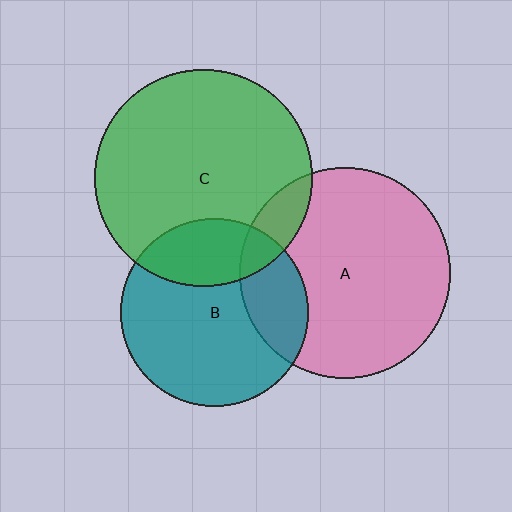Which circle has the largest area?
Circle C (green).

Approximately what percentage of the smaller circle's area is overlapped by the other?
Approximately 25%.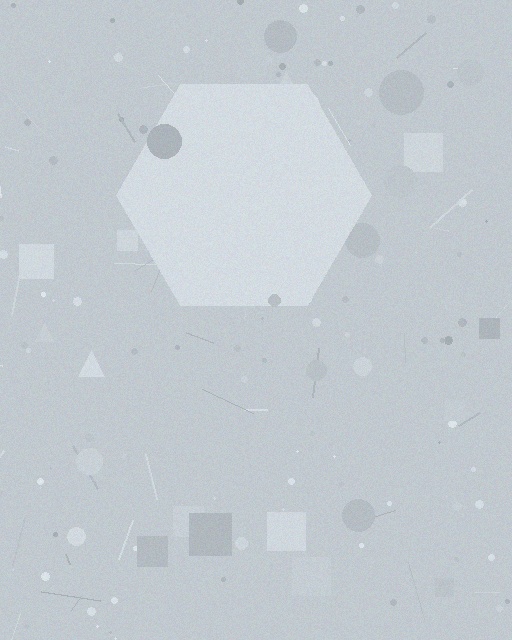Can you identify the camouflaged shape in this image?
The camouflaged shape is a hexagon.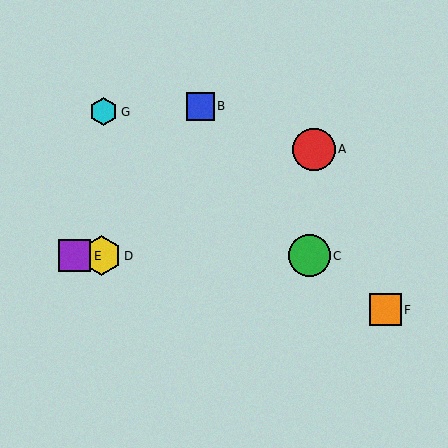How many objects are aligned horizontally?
3 objects (C, D, E) are aligned horizontally.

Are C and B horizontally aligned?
No, C is at y≈256 and B is at y≈106.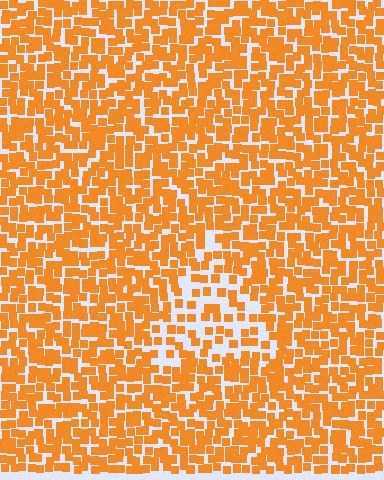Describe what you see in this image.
The image contains small orange elements arranged at two different densities. A triangle-shaped region is visible where the elements are less densely packed than the surrounding area.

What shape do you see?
I see a triangle.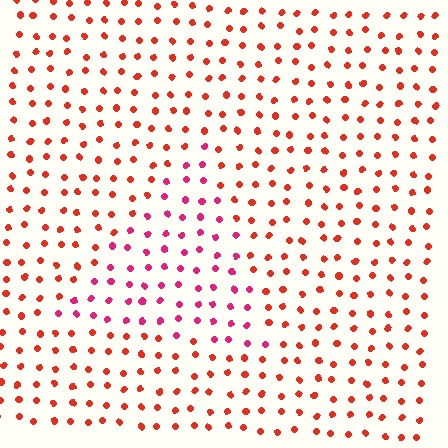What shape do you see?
I see a triangle.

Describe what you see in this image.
The image is filled with small red elements in a uniform arrangement. A triangle-shaped region is visible where the elements are tinted to a slightly different hue, forming a subtle color boundary.